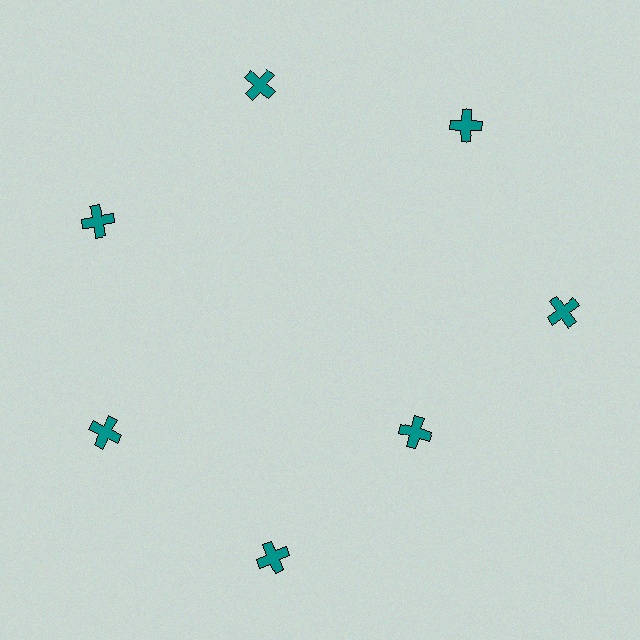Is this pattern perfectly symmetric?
No. The 7 teal crosses are arranged in a ring, but one element near the 5 o'clock position is pulled inward toward the center, breaking the 7-fold rotational symmetry.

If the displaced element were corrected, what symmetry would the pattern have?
It would have 7-fold rotational symmetry — the pattern would map onto itself every 51 degrees.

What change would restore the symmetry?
The symmetry would be restored by moving it outward, back onto the ring so that all 7 crosses sit at equal angles and equal distance from the center.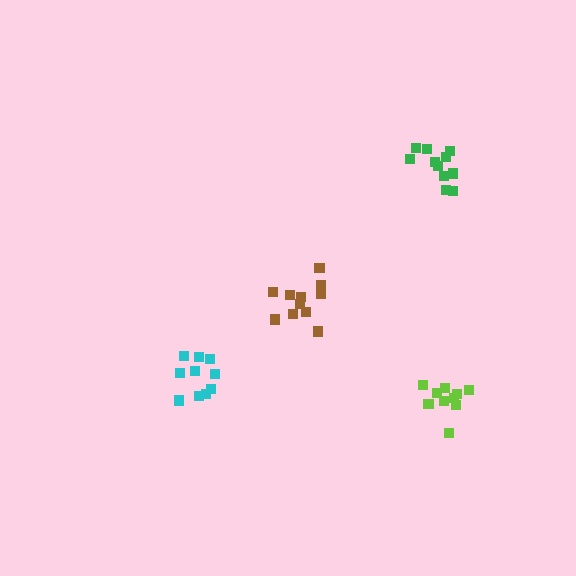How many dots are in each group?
Group 1: 11 dots, Group 2: 11 dots, Group 3: 10 dots, Group 4: 10 dots (42 total).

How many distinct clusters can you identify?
There are 4 distinct clusters.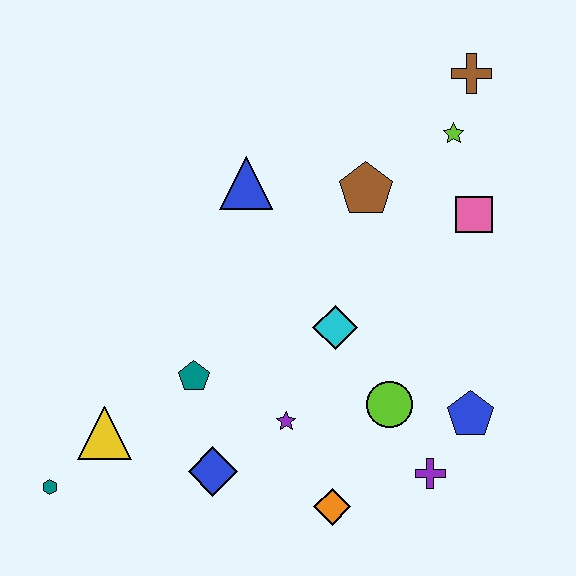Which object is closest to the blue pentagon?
The purple cross is closest to the blue pentagon.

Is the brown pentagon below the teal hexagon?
No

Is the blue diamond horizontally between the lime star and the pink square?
No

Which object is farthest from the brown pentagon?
The teal hexagon is farthest from the brown pentagon.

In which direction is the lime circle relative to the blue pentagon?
The lime circle is to the left of the blue pentagon.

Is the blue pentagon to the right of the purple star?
Yes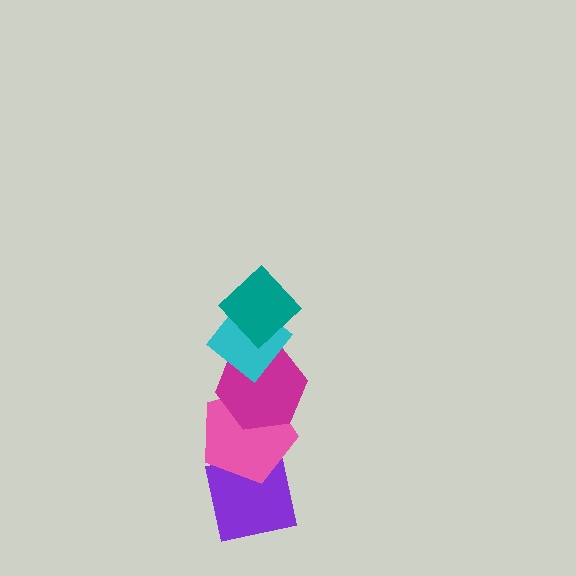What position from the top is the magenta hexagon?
The magenta hexagon is 3rd from the top.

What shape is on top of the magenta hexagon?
The cyan diamond is on top of the magenta hexagon.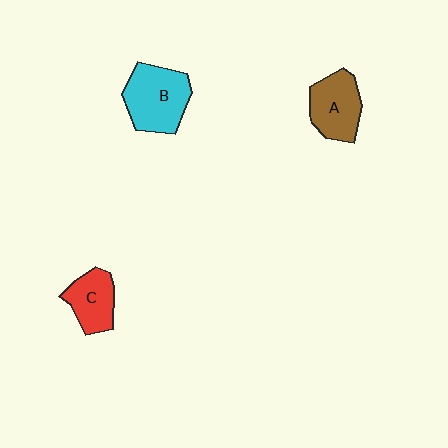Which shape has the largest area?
Shape B (cyan).